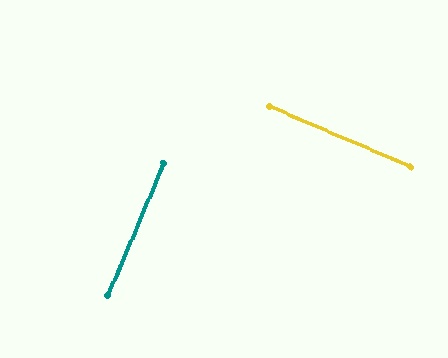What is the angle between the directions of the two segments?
Approximately 90 degrees.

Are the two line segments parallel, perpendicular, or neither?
Perpendicular — they meet at approximately 90°.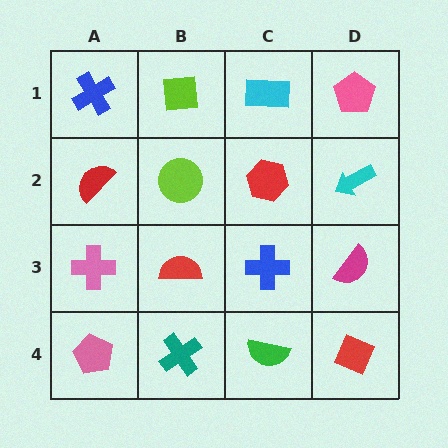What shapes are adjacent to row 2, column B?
A lime square (row 1, column B), a red semicircle (row 3, column B), a red semicircle (row 2, column A), a red hexagon (row 2, column C).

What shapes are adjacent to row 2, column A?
A blue cross (row 1, column A), a pink cross (row 3, column A), a lime circle (row 2, column B).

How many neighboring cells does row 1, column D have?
2.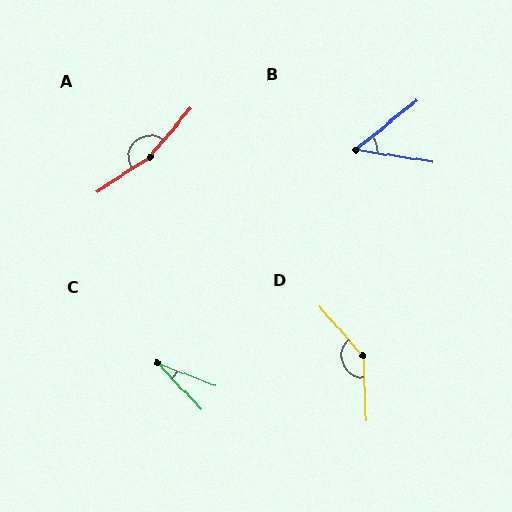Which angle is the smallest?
C, at approximately 25 degrees.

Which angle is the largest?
A, at approximately 164 degrees.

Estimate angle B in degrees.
Approximately 48 degrees.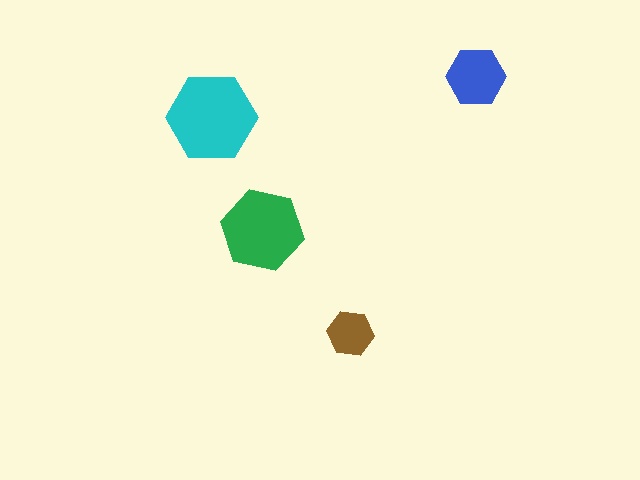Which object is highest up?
The blue hexagon is topmost.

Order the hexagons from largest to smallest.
the cyan one, the green one, the blue one, the brown one.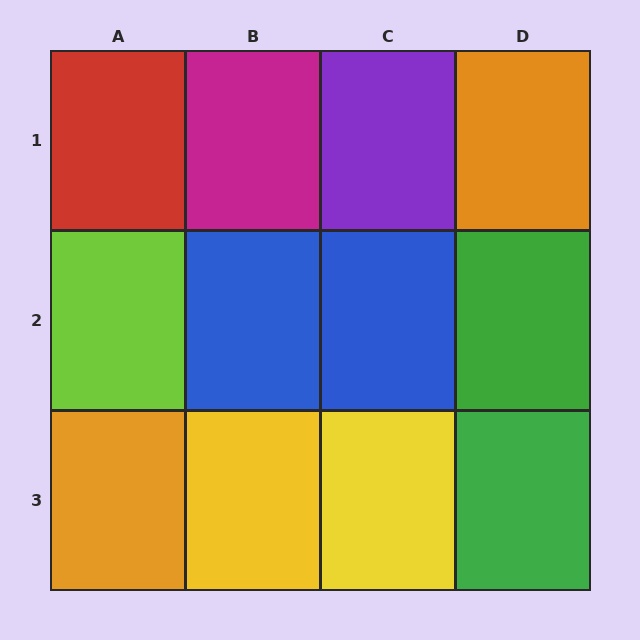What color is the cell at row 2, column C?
Blue.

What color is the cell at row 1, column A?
Red.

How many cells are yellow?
2 cells are yellow.